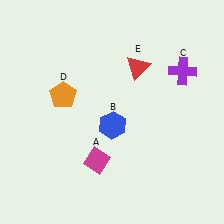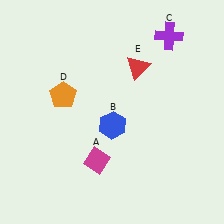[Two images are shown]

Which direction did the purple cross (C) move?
The purple cross (C) moved up.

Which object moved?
The purple cross (C) moved up.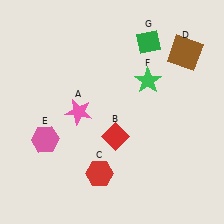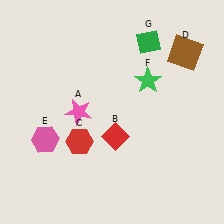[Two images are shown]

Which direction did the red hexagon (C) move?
The red hexagon (C) moved up.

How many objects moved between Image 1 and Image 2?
1 object moved between the two images.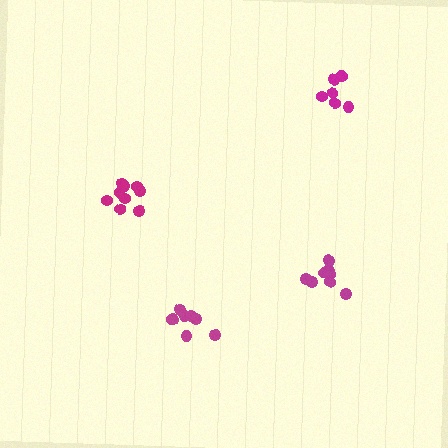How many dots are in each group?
Group 1: 9 dots, Group 2: 7 dots, Group 3: 8 dots, Group 4: 8 dots (32 total).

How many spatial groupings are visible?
There are 4 spatial groupings.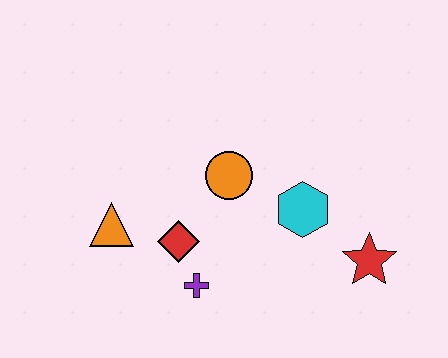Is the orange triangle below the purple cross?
No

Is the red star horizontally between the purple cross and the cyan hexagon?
No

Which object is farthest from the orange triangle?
The red star is farthest from the orange triangle.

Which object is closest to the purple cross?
The red diamond is closest to the purple cross.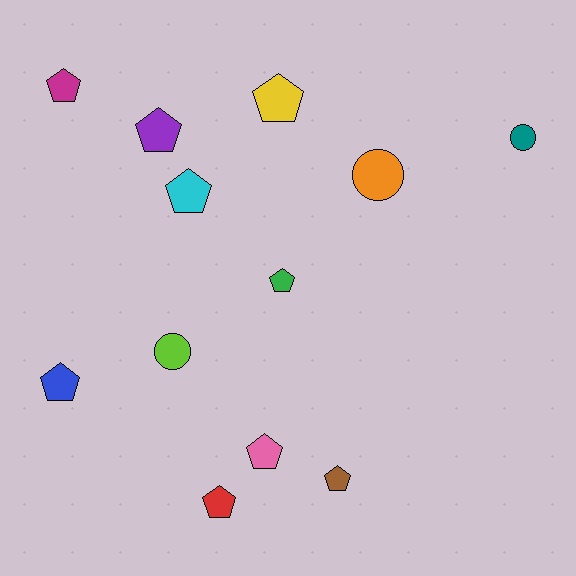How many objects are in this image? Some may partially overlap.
There are 12 objects.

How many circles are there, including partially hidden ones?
There are 3 circles.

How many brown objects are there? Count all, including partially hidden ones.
There is 1 brown object.